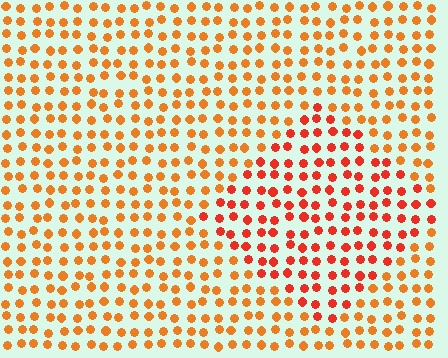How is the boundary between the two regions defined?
The boundary is defined purely by a slight shift in hue (about 25 degrees). Spacing, size, and orientation are identical on both sides.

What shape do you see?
I see a diamond.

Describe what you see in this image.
The image is filled with small orange elements in a uniform arrangement. A diamond-shaped region is visible where the elements are tinted to a slightly different hue, forming a subtle color boundary.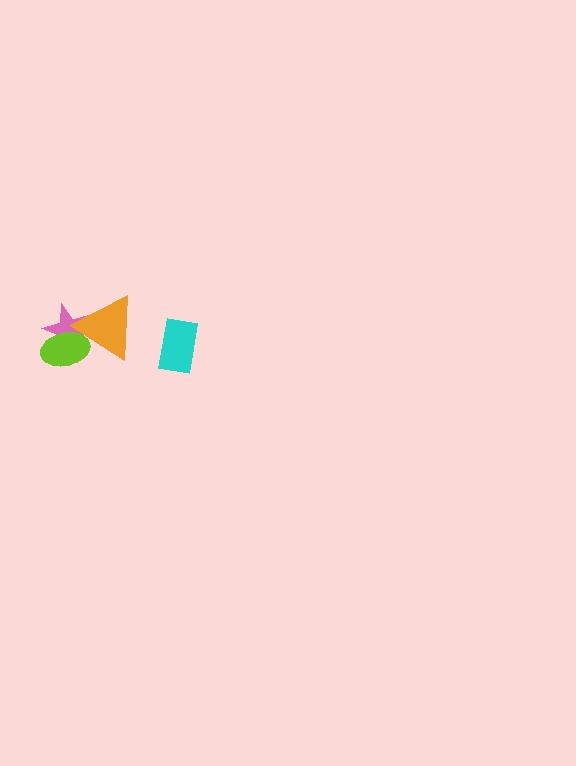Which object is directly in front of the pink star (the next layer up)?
The orange triangle is directly in front of the pink star.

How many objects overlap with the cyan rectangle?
0 objects overlap with the cyan rectangle.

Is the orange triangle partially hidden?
Yes, it is partially covered by another shape.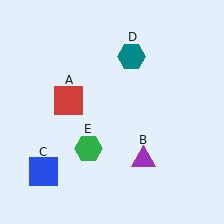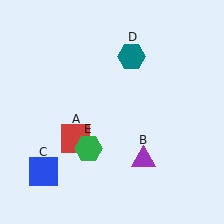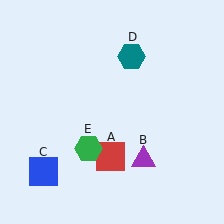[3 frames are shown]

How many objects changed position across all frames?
1 object changed position: red square (object A).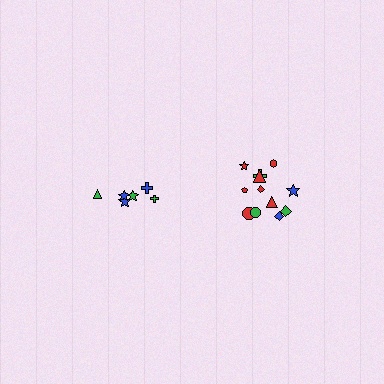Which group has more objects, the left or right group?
The right group.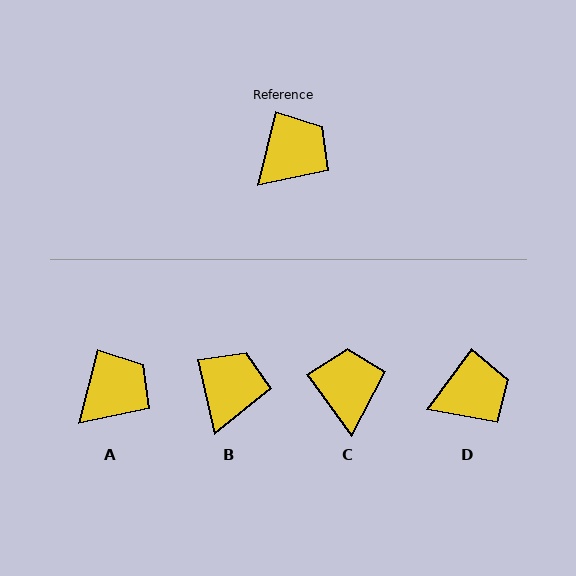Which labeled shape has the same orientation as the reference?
A.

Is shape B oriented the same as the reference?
No, it is off by about 27 degrees.